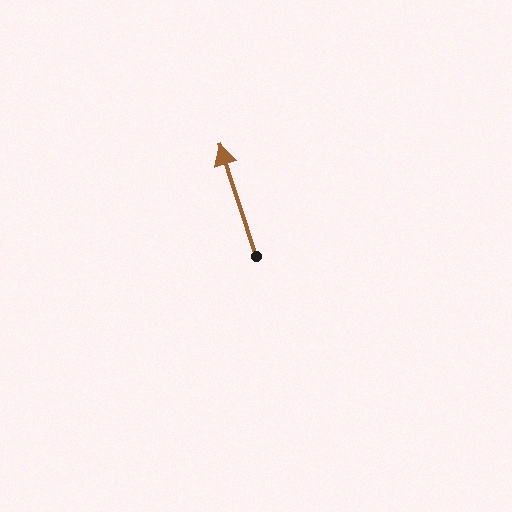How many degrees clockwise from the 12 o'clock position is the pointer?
Approximately 342 degrees.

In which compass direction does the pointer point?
North.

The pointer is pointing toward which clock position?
Roughly 11 o'clock.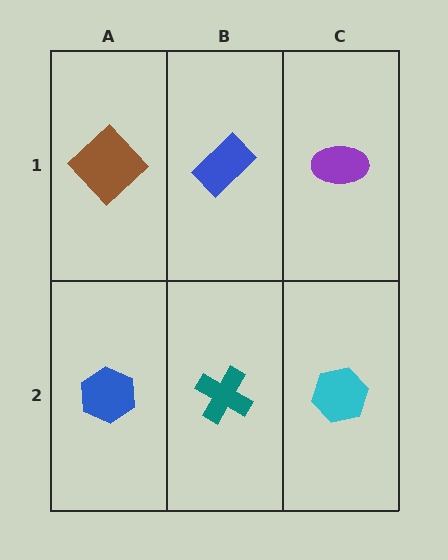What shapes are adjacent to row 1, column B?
A teal cross (row 2, column B), a brown diamond (row 1, column A), a purple ellipse (row 1, column C).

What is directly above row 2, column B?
A blue rectangle.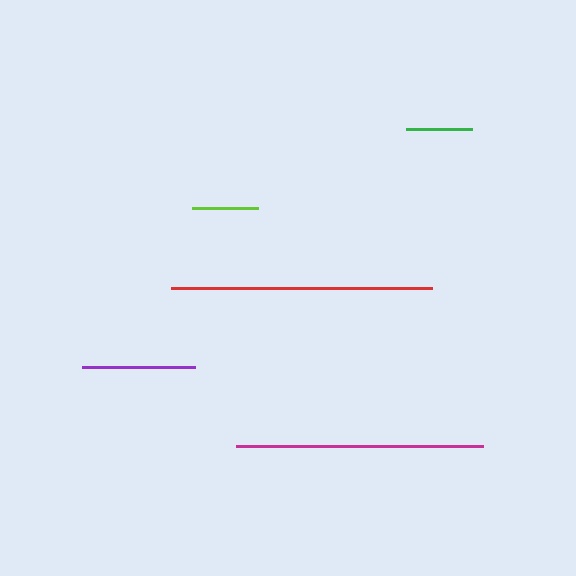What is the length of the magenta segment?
The magenta segment is approximately 247 pixels long.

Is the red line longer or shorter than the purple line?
The red line is longer than the purple line.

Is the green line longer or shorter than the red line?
The red line is longer than the green line.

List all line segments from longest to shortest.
From longest to shortest: red, magenta, purple, green, lime.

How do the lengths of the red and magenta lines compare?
The red and magenta lines are approximately the same length.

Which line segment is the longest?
The red line is the longest at approximately 261 pixels.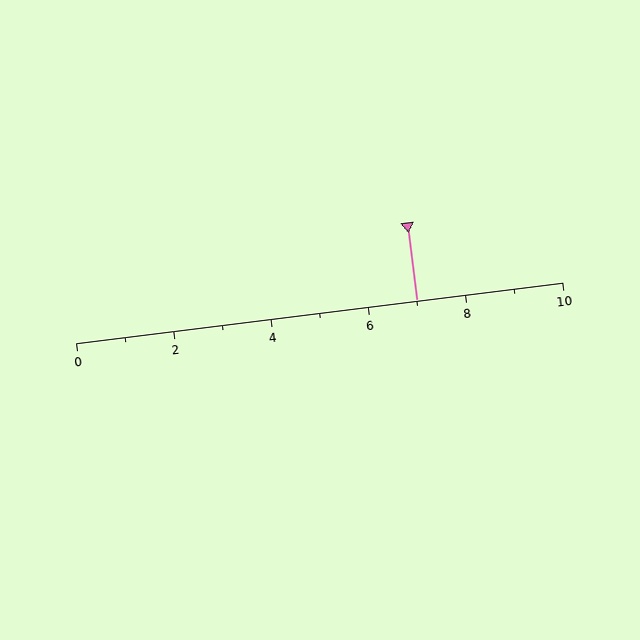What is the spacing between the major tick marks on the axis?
The major ticks are spaced 2 apart.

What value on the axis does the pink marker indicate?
The marker indicates approximately 7.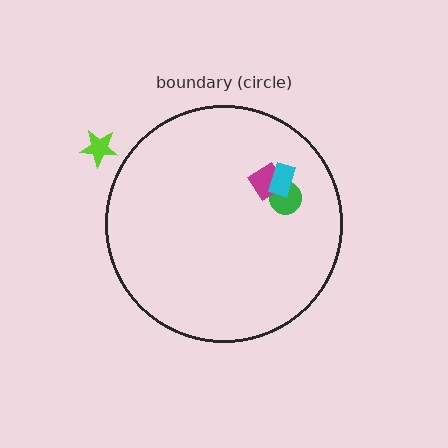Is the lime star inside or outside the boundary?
Outside.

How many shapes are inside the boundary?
3 inside, 1 outside.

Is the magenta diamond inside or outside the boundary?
Inside.